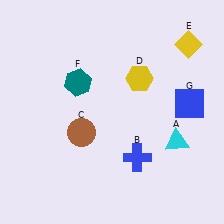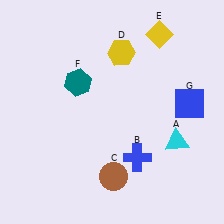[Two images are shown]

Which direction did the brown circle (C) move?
The brown circle (C) moved down.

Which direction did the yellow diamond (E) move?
The yellow diamond (E) moved left.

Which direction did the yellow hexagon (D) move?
The yellow hexagon (D) moved up.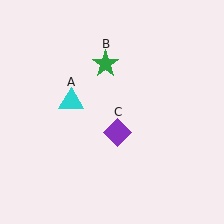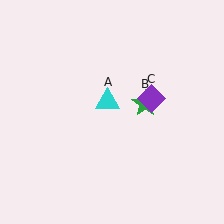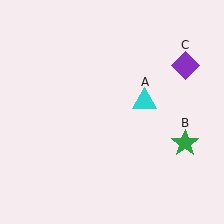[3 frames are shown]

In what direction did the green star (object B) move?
The green star (object B) moved down and to the right.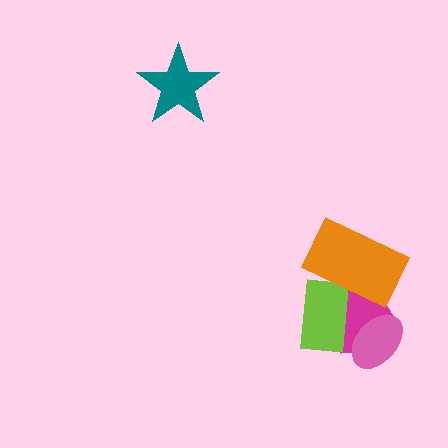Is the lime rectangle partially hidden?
Yes, it is partially covered by another shape.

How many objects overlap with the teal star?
0 objects overlap with the teal star.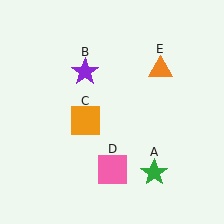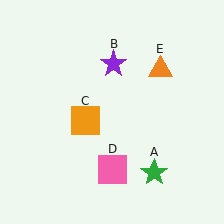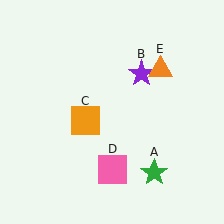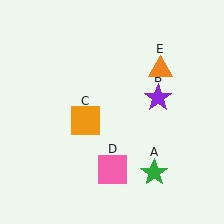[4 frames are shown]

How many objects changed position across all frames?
1 object changed position: purple star (object B).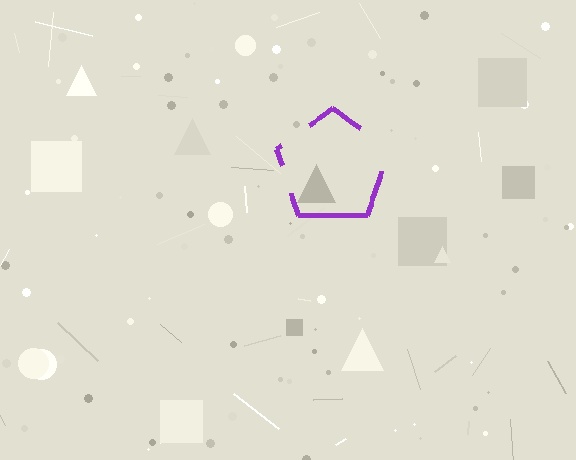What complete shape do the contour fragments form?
The contour fragments form a pentagon.